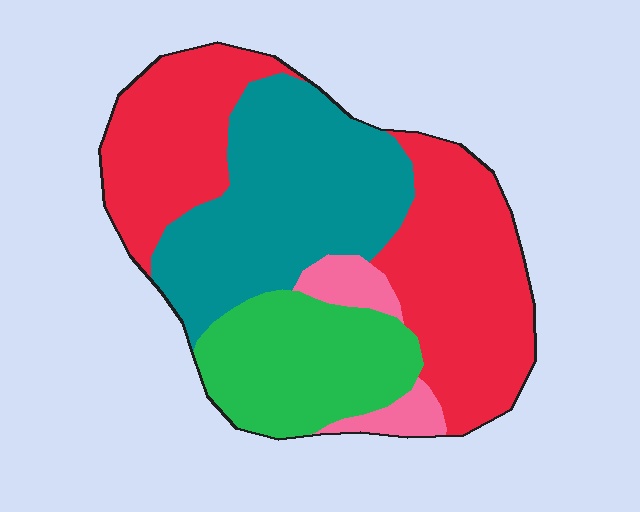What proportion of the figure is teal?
Teal covers around 30% of the figure.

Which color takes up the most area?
Red, at roughly 45%.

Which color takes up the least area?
Pink, at roughly 5%.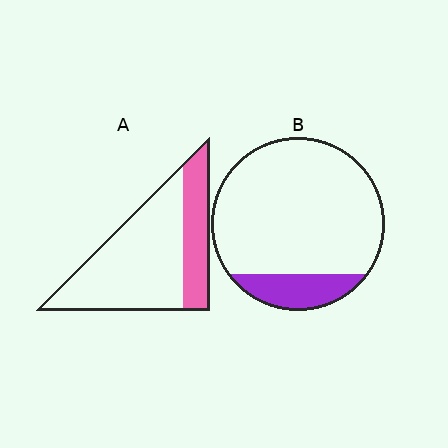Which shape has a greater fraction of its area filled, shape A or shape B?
Shape A.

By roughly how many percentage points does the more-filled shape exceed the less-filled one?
By roughly 15 percentage points (A over B).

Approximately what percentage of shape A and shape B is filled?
A is approximately 30% and B is approximately 15%.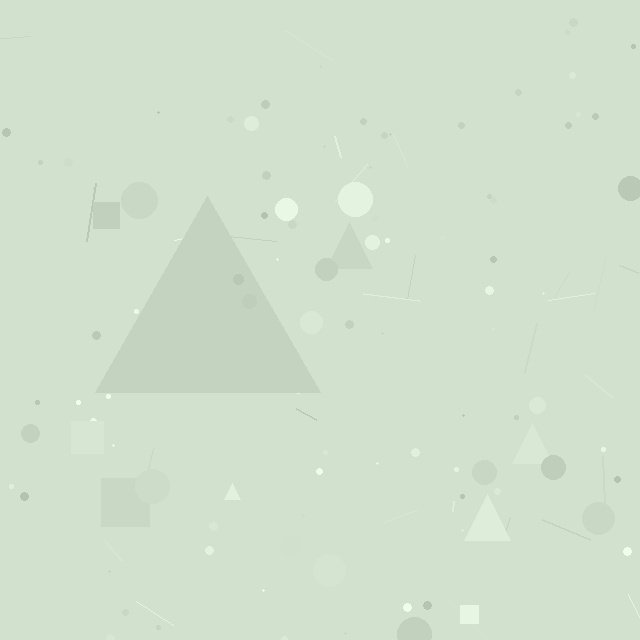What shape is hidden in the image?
A triangle is hidden in the image.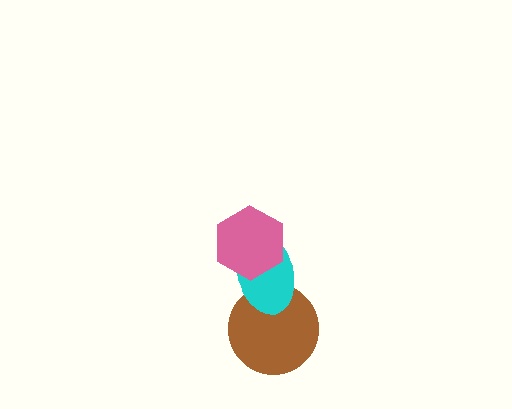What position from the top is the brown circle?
The brown circle is 3rd from the top.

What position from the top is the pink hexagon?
The pink hexagon is 1st from the top.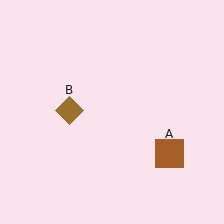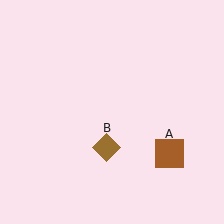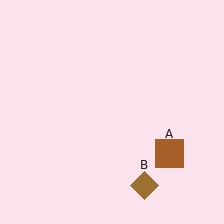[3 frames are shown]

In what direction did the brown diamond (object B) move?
The brown diamond (object B) moved down and to the right.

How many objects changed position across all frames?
1 object changed position: brown diamond (object B).